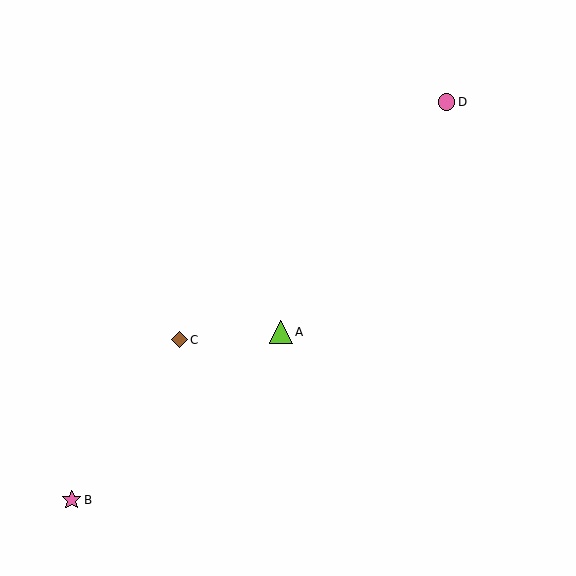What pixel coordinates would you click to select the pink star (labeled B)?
Click at (72, 500) to select the pink star B.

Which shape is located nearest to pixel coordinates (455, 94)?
The pink circle (labeled D) at (447, 102) is nearest to that location.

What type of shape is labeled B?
Shape B is a pink star.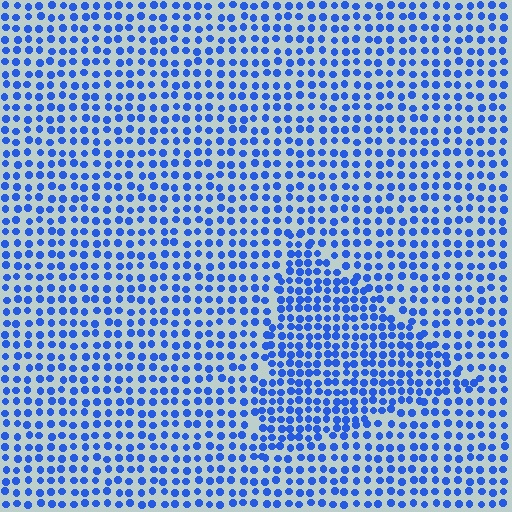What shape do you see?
I see a triangle.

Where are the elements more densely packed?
The elements are more densely packed inside the triangle boundary.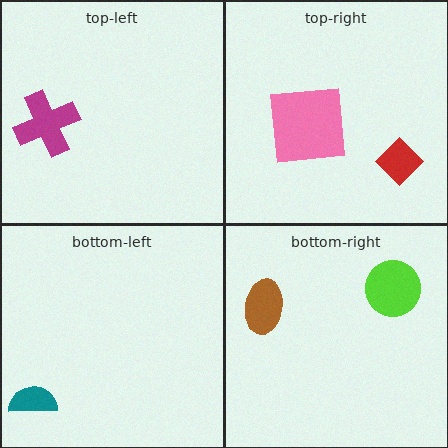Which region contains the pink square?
The top-right region.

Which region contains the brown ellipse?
The bottom-right region.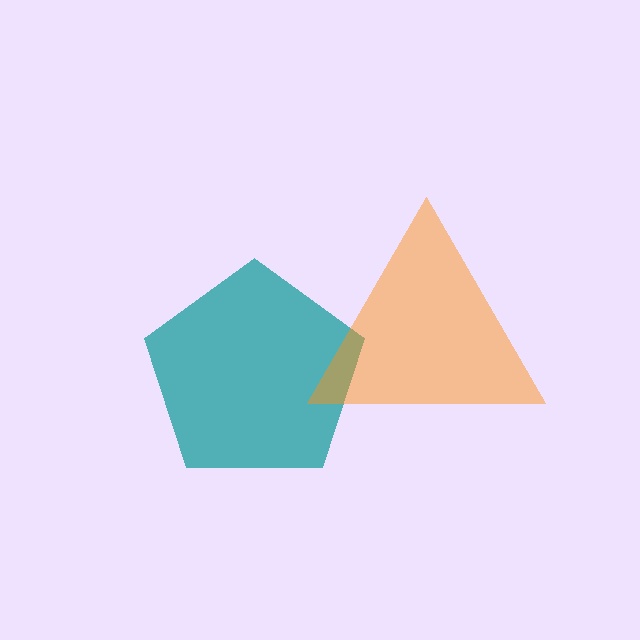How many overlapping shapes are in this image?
There are 2 overlapping shapes in the image.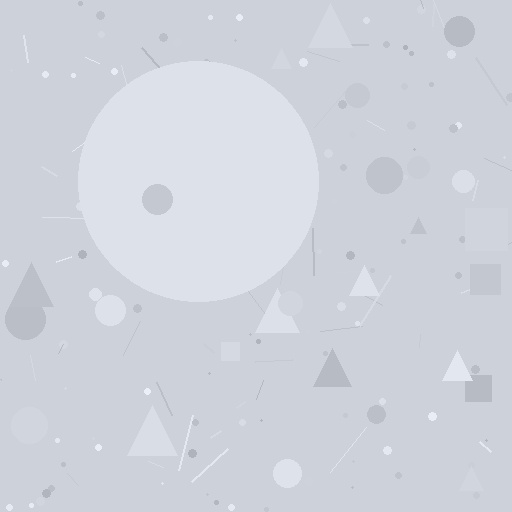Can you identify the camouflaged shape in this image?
The camouflaged shape is a circle.